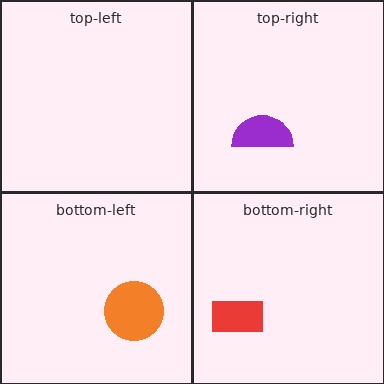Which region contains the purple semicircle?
The top-right region.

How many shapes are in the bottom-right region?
1.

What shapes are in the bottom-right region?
The red rectangle.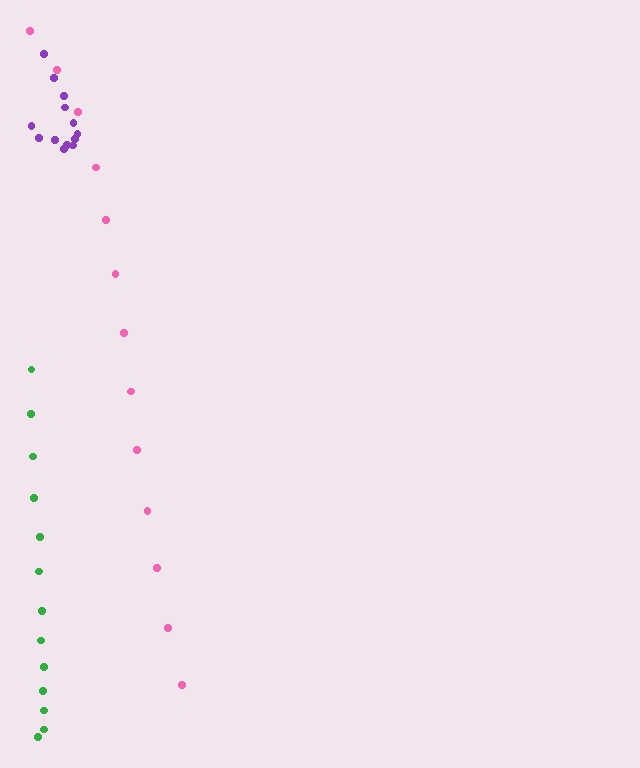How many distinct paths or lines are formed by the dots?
There are 3 distinct paths.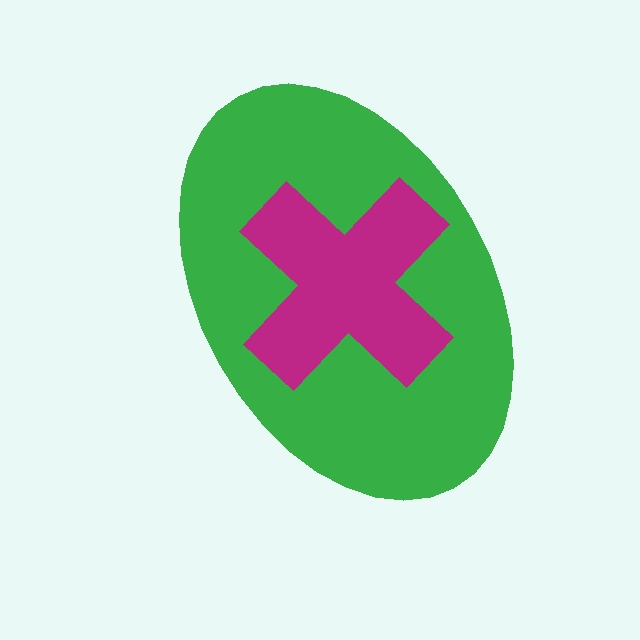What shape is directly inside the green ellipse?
The magenta cross.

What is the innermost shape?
The magenta cross.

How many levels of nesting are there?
2.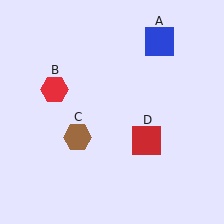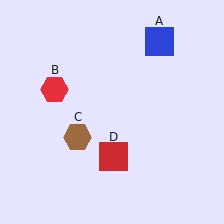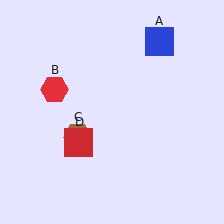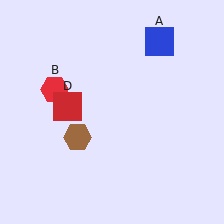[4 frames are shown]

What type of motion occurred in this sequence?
The red square (object D) rotated clockwise around the center of the scene.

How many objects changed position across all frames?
1 object changed position: red square (object D).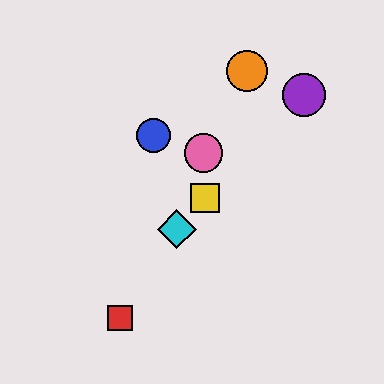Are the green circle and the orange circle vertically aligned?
Yes, both are at x≈247.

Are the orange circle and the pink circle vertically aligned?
No, the orange circle is at x≈247 and the pink circle is at x≈204.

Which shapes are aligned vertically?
The green circle, the orange circle are aligned vertically.